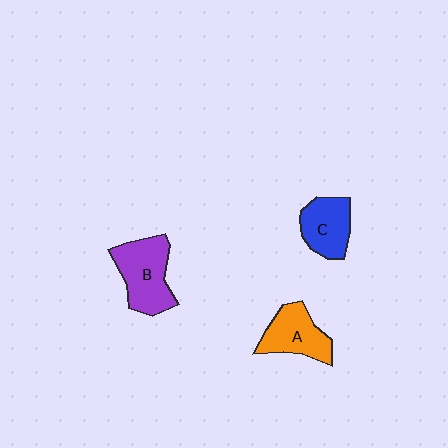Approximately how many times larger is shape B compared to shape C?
Approximately 1.4 times.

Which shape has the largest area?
Shape B (purple).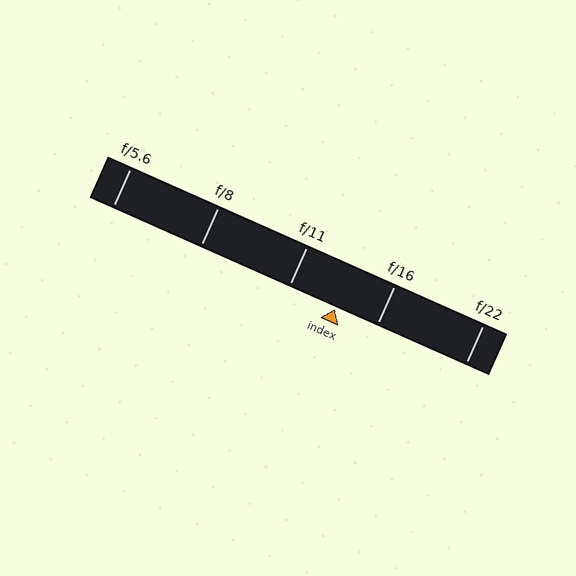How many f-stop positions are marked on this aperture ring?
There are 5 f-stop positions marked.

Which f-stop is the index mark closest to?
The index mark is closest to f/16.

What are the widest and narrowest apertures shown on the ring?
The widest aperture shown is f/5.6 and the narrowest is f/22.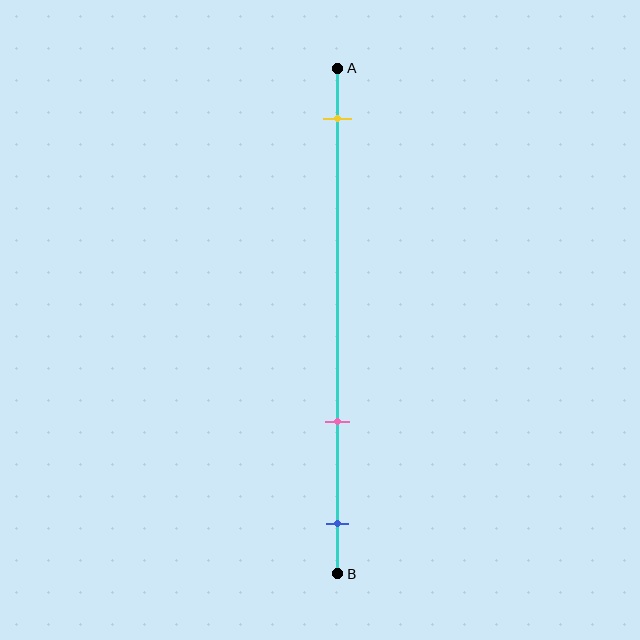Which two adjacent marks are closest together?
The pink and blue marks are the closest adjacent pair.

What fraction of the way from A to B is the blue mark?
The blue mark is approximately 90% (0.9) of the way from A to B.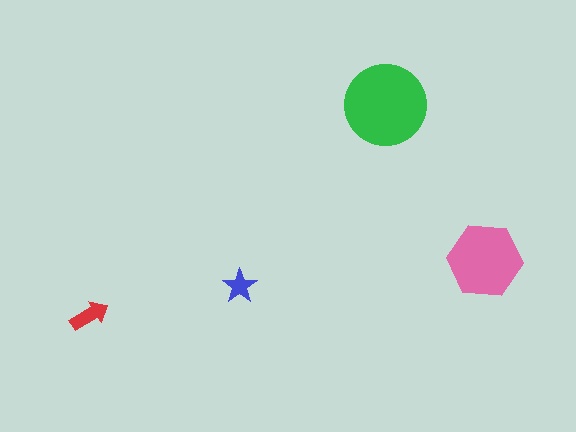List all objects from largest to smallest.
The green circle, the pink hexagon, the red arrow, the blue star.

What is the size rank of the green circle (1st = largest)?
1st.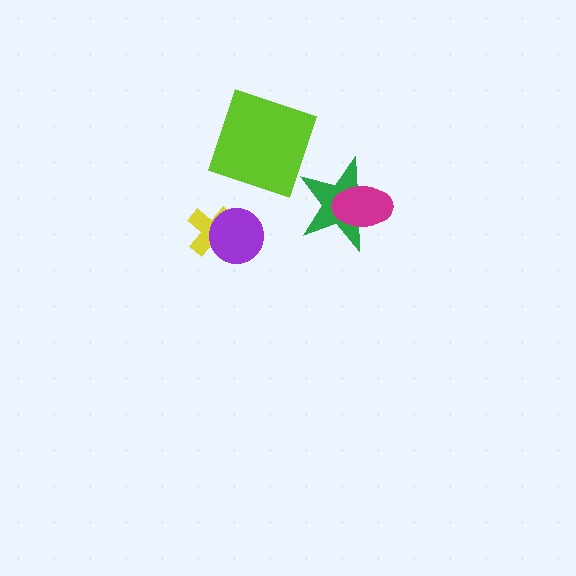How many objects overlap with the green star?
1 object overlaps with the green star.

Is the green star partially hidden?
Yes, it is partially covered by another shape.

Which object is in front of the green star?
The magenta ellipse is in front of the green star.